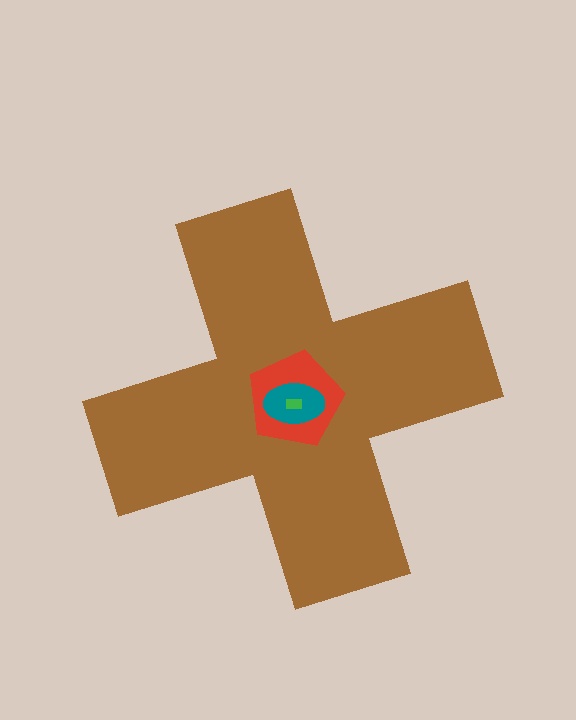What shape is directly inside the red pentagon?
The teal ellipse.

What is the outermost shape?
The brown cross.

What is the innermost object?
The green rectangle.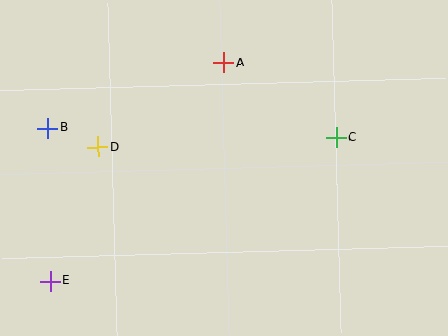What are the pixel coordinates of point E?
Point E is at (50, 281).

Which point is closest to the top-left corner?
Point B is closest to the top-left corner.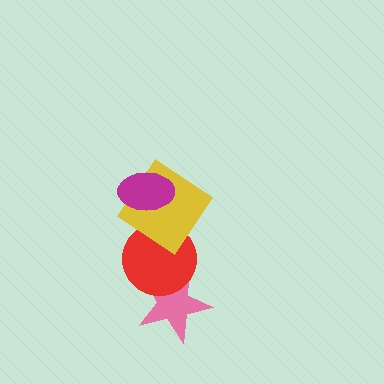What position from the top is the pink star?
The pink star is 4th from the top.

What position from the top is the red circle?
The red circle is 3rd from the top.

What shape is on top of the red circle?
The yellow diamond is on top of the red circle.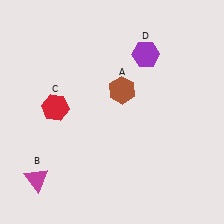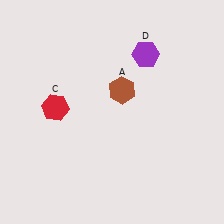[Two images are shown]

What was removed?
The magenta triangle (B) was removed in Image 2.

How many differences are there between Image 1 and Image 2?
There is 1 difference between the two images.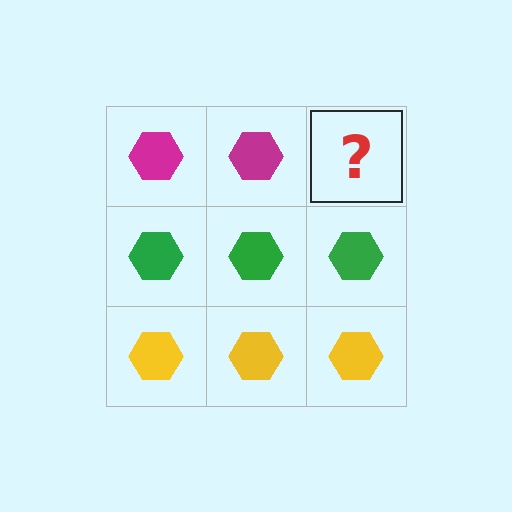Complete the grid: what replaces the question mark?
The question mark should be replaced with a magenta hexagon.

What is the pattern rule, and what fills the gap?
The rule is that each row has a consistent color. The gap should be filled with a magenta hexagon.